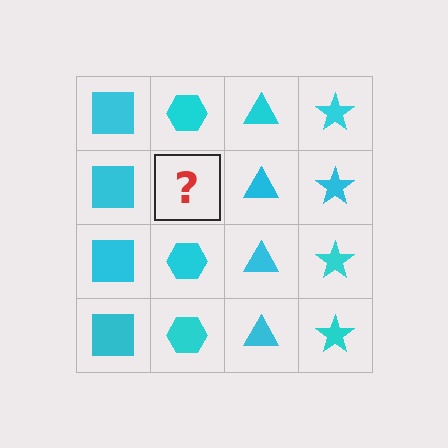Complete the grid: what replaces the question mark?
The question mark should be replaced with a cyan hexagon.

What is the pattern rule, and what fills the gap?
The rule is that each column has a consistent shape. The gap should be filled with a cyan hexagon.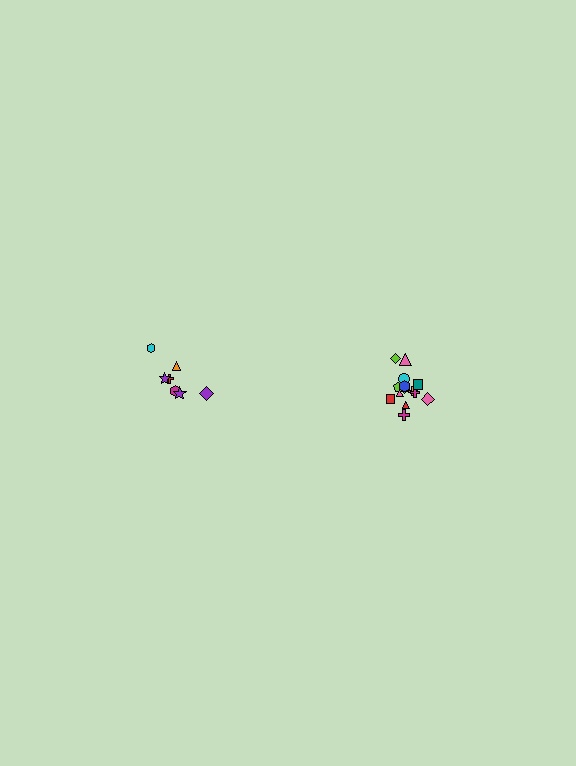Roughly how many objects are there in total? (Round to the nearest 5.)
Roughly 20 objects in total.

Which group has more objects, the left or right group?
The right group.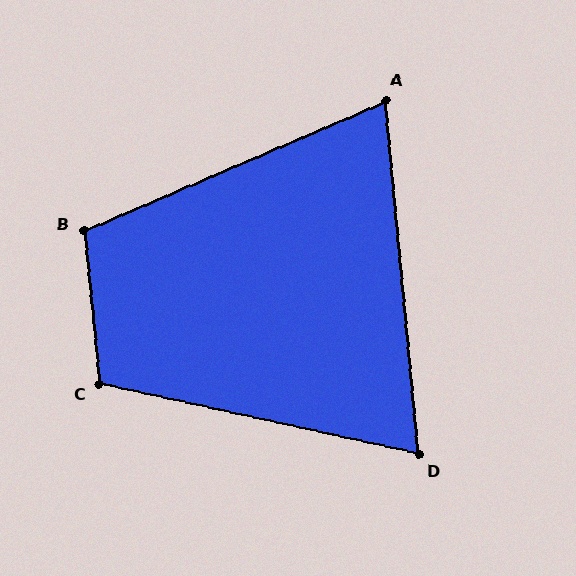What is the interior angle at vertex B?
Approximately 108 degrees (obtuse).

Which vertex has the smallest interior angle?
A, at approximately 72 degrees.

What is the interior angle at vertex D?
Approximately 72 degrees (acute).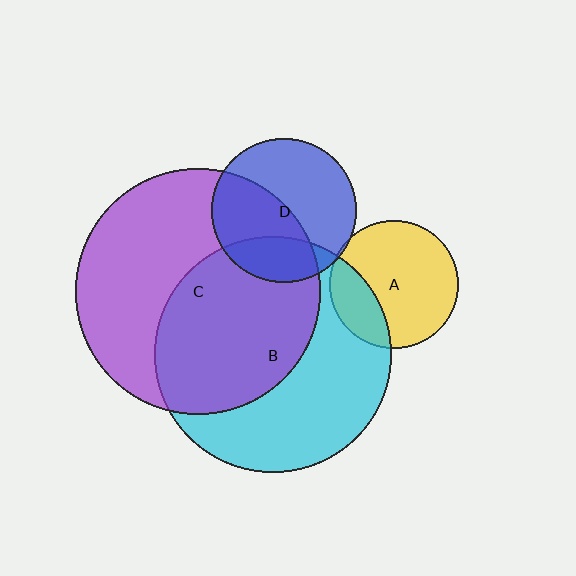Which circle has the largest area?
Circle C (purple).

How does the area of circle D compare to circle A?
Approximately 1.3 times.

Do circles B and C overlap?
Yes.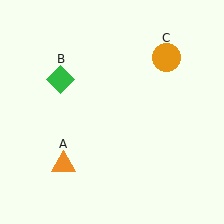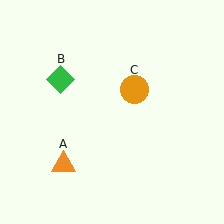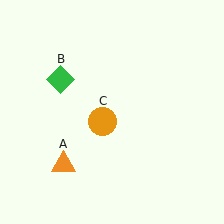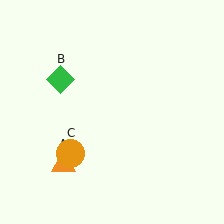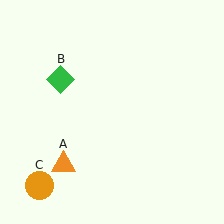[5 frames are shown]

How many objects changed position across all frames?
1 object changed position: orange circle (object C).